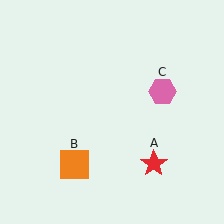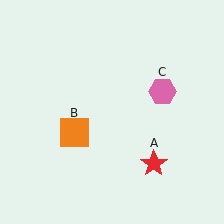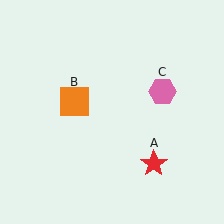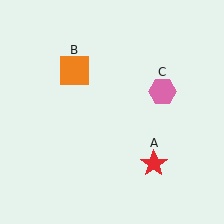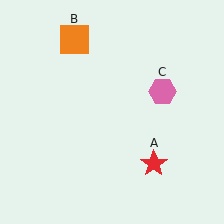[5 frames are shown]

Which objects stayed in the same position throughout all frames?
Red star (object A) and pink hexagon (object C) remained stationary.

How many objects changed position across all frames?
1 object changed position: orange square (object B).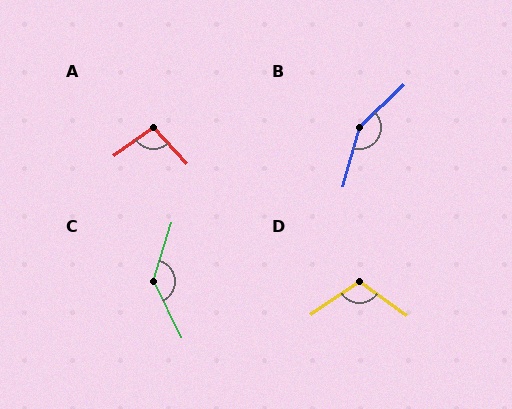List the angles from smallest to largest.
A (97°), D (111°), C (136°), B (150°).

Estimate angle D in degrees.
Approximately 111 degrees.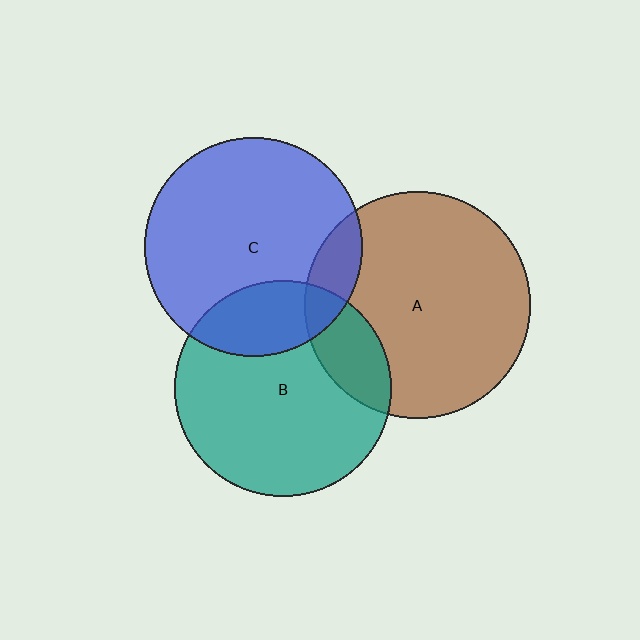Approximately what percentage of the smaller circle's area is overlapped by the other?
Approximately 20%.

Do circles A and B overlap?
Yes.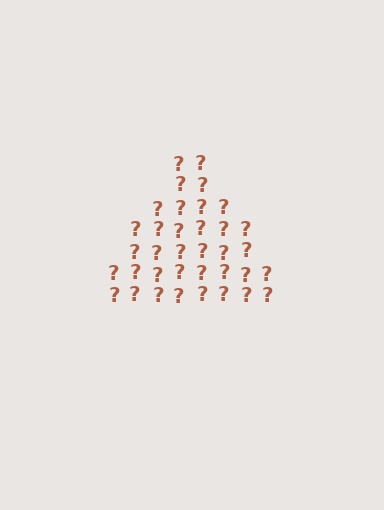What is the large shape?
The large shape is a triangle.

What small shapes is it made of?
It is made of small question marks.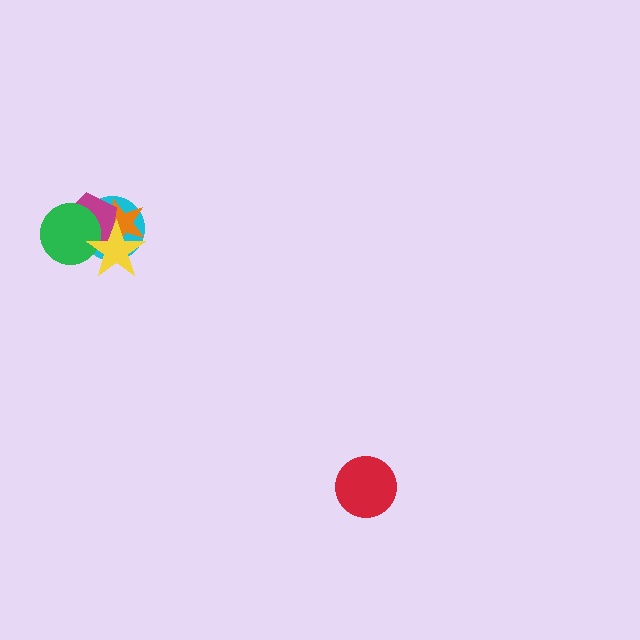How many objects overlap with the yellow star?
4 objects overlap with the yellow star.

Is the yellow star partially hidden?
No, no other shape covers it.